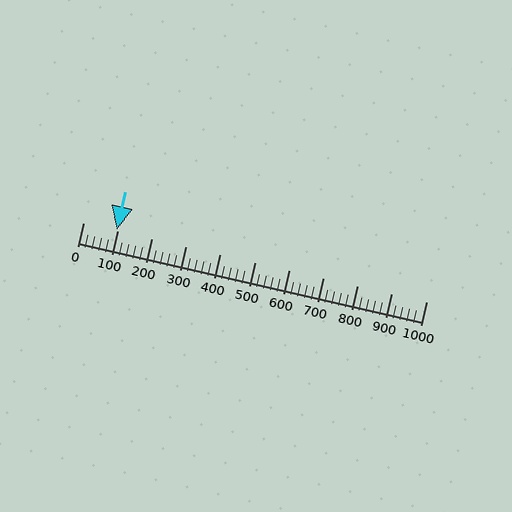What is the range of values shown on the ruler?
The ruler shows values from 0 to 1000.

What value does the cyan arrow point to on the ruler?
The cyan arrow points to approximately 98.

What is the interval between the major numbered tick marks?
The major tick marks are spaced 100 units apart.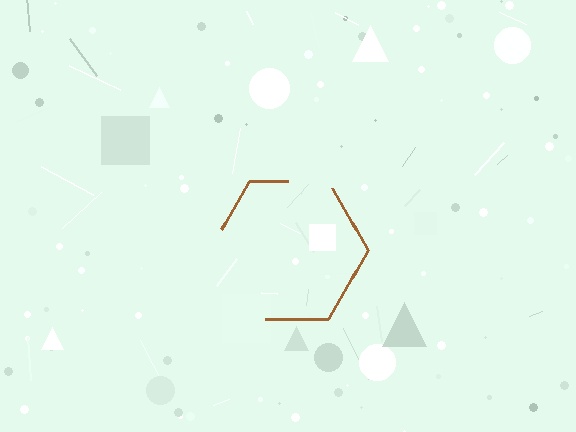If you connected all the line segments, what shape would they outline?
They would outline a hexagon.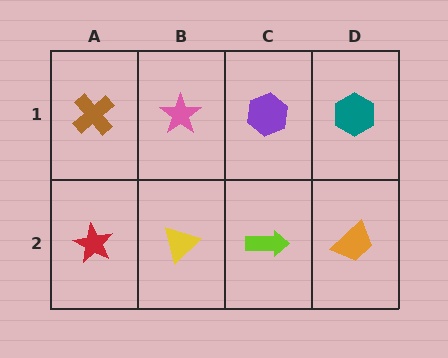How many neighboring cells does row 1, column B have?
3.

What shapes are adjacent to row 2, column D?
A teal hexagon (row 1, column D), a lime arrow (row 2, column C).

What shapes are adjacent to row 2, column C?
A purple hexagon (row 1, column C), a yellow triangle (row 2, column B), an orange trapezoid (row 2, column D).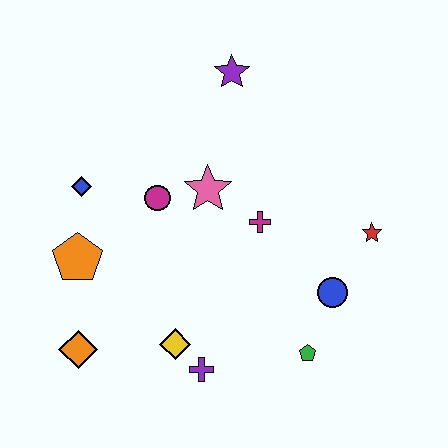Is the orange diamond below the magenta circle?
Yes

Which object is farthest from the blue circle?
The blue diamond is farthest from the blue circle.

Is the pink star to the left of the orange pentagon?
No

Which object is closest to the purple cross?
The yellow diamond is closest to the purple cross.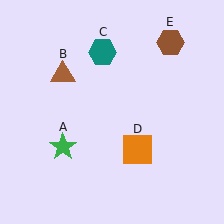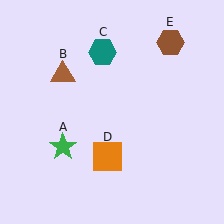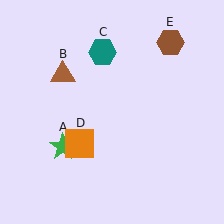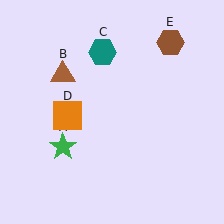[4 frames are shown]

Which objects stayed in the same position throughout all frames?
Green star (object A) and brown triangle (object B) and teal hexagon (object C) and brown hexagon (object E) remained stationary.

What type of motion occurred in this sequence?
The orange square (object D) rotated clockwise around the center of the scene.